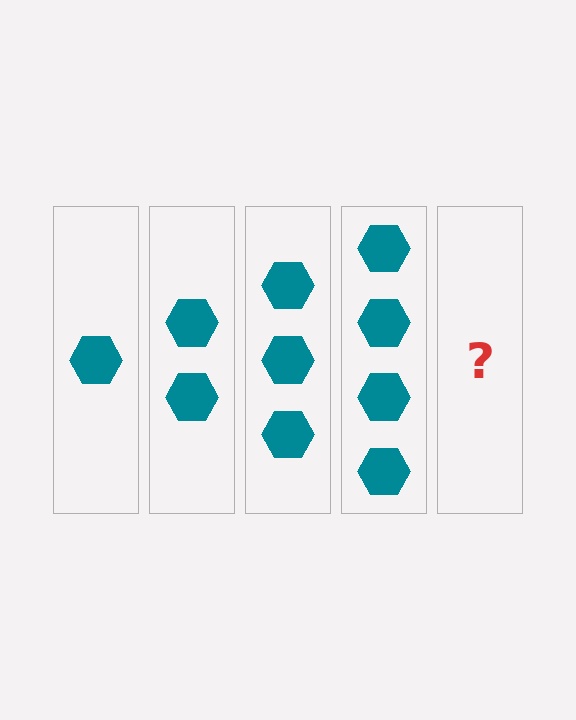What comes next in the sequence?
The next element should be 5 hexagons.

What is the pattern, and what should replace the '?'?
The pattern is that each step adds one more hexagon. The '?' should be 5 hexagons.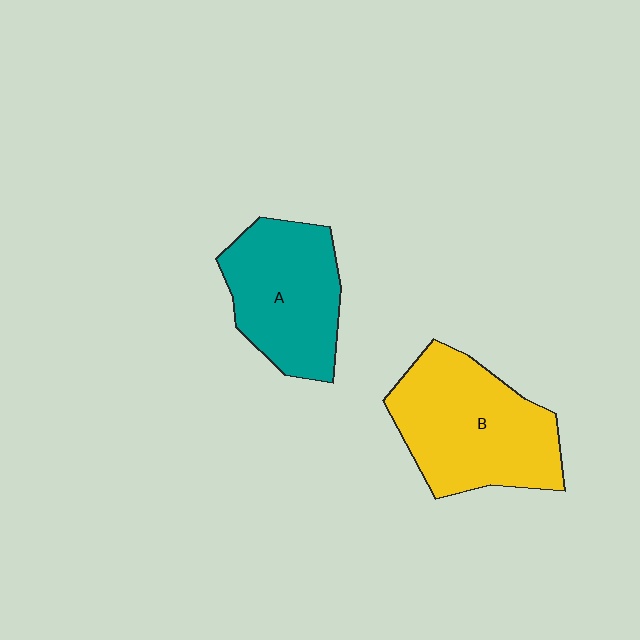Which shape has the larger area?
Shape B (yellow).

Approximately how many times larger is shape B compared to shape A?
Approximately 1.2 times.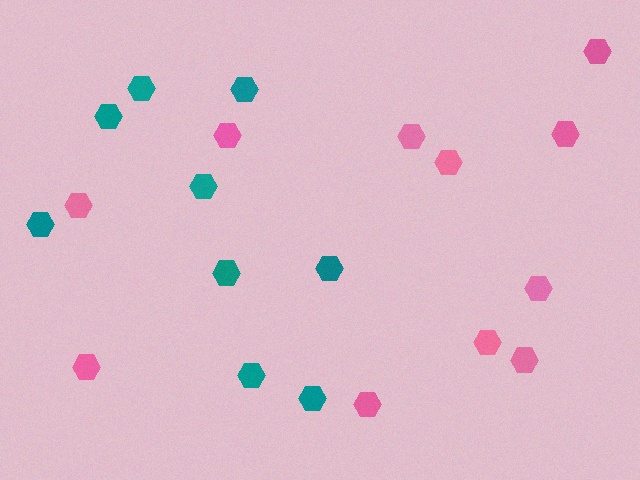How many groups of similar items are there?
There are 2 groups: one group of pink hexagons (11) and one group of teal hexagons (9).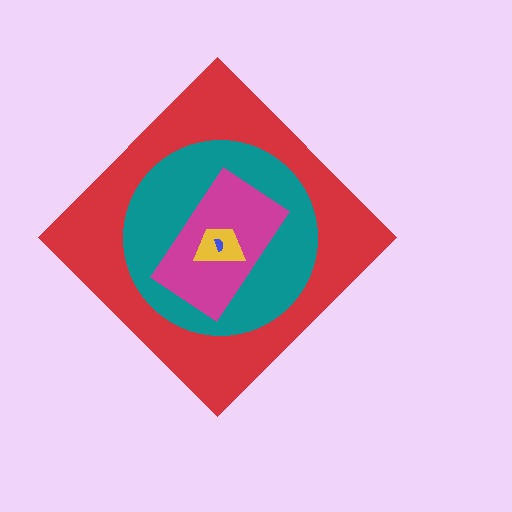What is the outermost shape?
The red diamond.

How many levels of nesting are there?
5.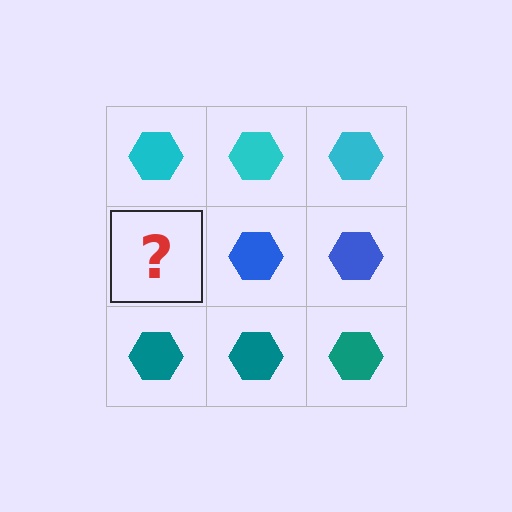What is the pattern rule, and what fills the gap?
The rule is that each row has a consistent color. The gap should be filled with a blue hexagon.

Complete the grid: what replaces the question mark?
The question mark should be replaced with a blue hexagon.